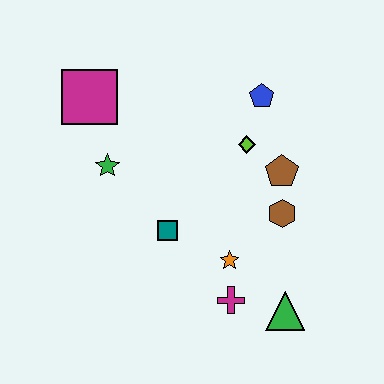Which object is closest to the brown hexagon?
The brown pentagon is closest to the brown hexagon.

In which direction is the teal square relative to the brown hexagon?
The teal square is to the left of the brown hexagon.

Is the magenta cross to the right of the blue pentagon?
No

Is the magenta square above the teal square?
Yes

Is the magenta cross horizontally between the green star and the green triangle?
Yes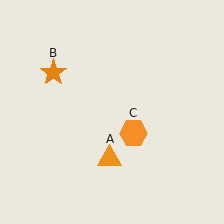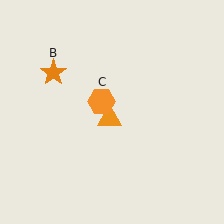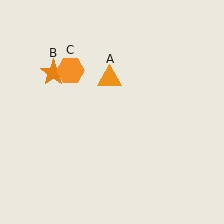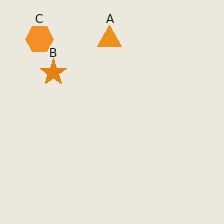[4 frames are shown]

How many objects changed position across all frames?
2 objects changed position: orange triangle (object A), orange hexagon (object C).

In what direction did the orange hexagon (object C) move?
The orange hexagon (object C) moved up and to the left.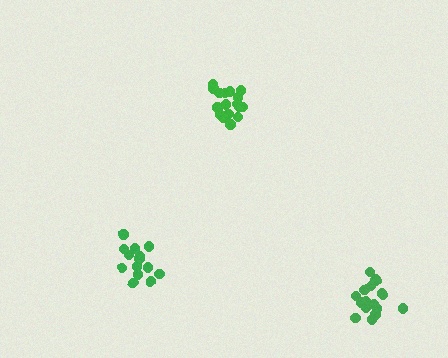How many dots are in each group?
Group 1: 17 dots, Group 2: 14 dots, Group 3: 18 dots (49 total).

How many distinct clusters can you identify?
There are 3 distinct clusters.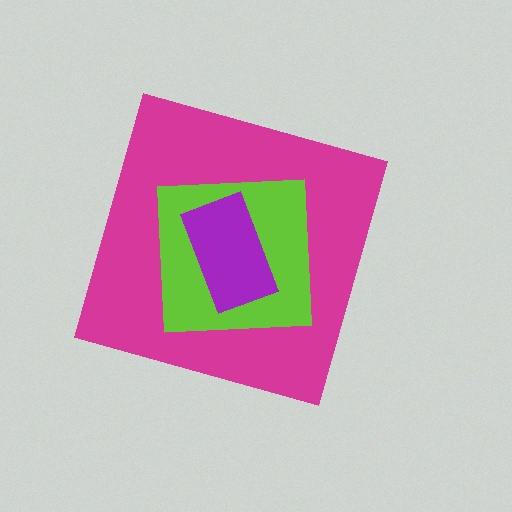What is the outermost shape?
The magenta diamond.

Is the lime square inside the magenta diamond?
Yes.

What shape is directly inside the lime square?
The purple rectangle.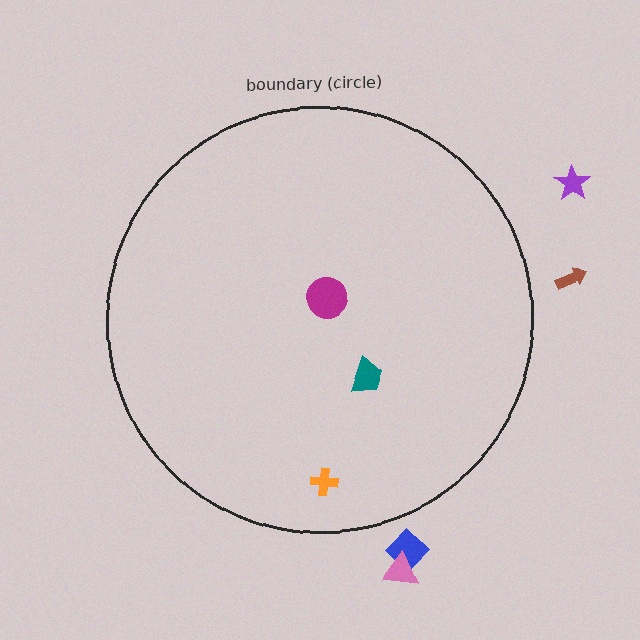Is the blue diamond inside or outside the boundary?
Outside.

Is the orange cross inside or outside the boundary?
Inside.